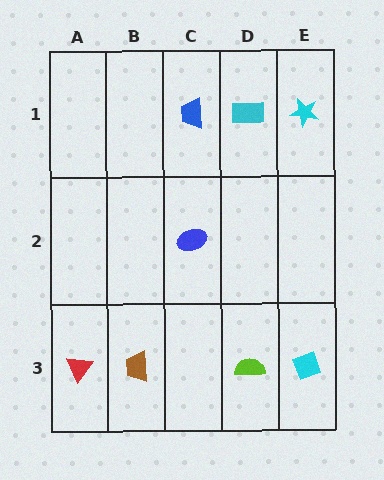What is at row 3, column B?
A brown trapezoid.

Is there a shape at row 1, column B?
No, that cell is empty.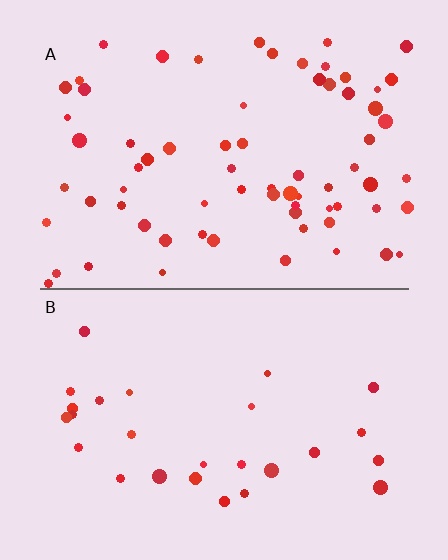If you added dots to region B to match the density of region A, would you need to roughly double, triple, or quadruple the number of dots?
Approximately triple.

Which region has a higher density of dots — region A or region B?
A (the top).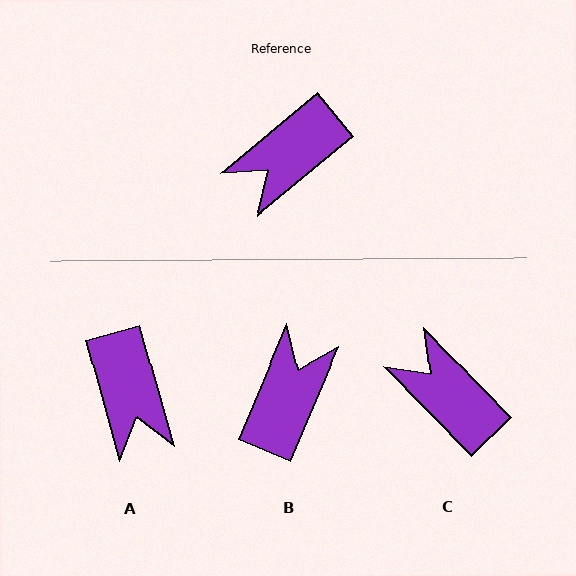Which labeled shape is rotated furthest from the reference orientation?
B, about 153 degrees away.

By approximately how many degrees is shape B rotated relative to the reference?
Approximately 153 degrees clockwise.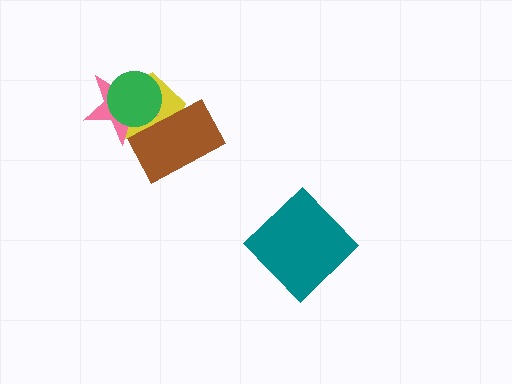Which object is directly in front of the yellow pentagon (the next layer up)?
The pink star is directly in front of the yellow pentagon.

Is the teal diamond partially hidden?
No, no other shape covers it.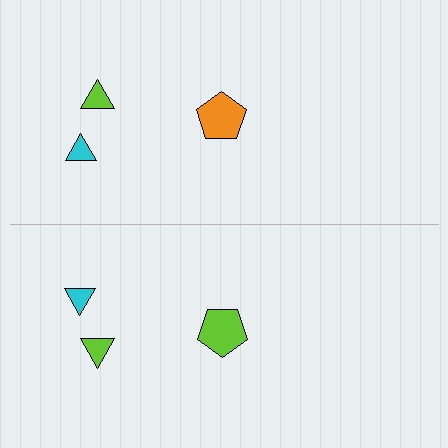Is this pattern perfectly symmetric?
No, the pattern is not perfectly symmetric. The lime pentagon on the bottom side breaks the symmetry — its mirror counterpart is orange.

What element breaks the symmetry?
The lime pentagon on the bottom side breaks the symmetry — its mirror counterpart is orange.